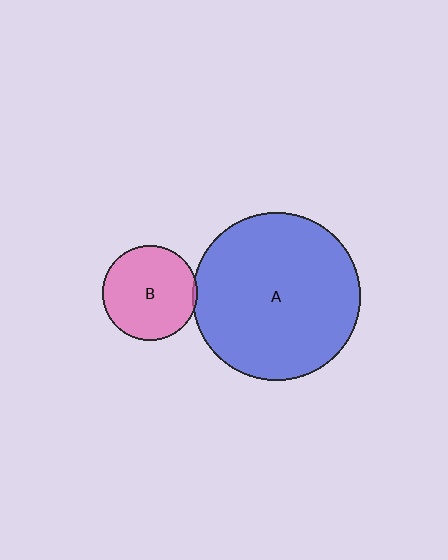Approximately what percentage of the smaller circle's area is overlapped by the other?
Approximately 5%.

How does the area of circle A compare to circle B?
Approximately 3.1 times.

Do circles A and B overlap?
Yes.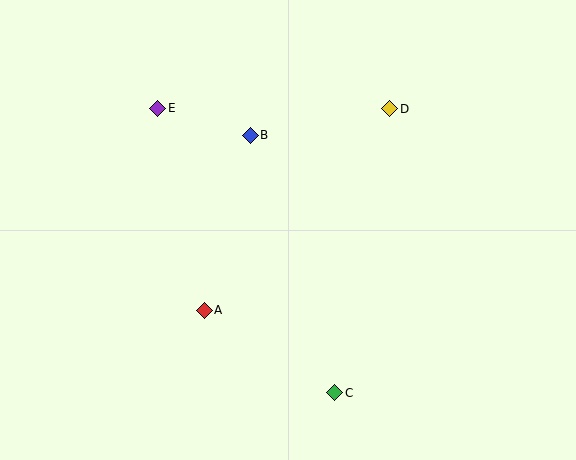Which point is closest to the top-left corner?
Point E is closest to the top-left corner.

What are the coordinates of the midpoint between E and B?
The midpoint between E and B is at (204, 122).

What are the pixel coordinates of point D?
Point D is at (390, 109).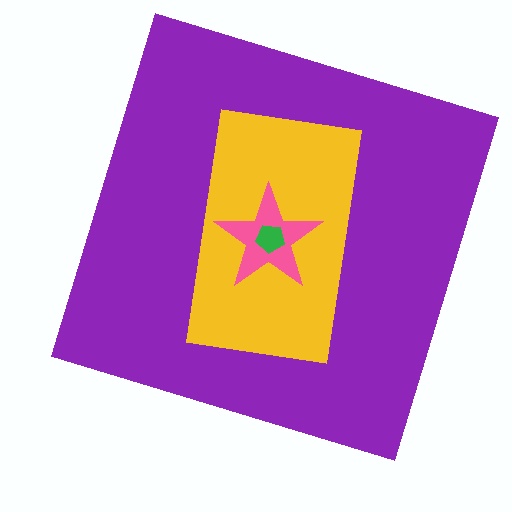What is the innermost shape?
The green pentagon.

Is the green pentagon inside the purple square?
Yes.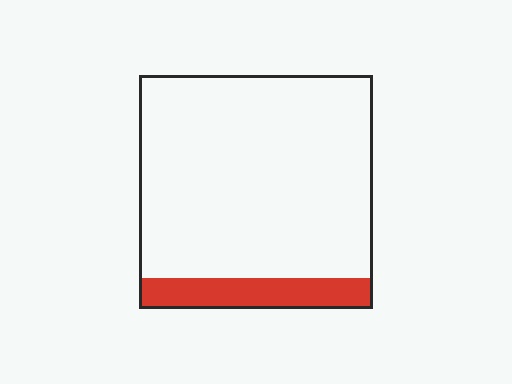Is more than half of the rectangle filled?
No.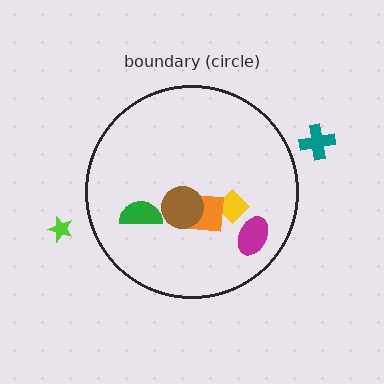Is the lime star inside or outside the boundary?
Outside.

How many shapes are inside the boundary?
5 inside, 2 outside.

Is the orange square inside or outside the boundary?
Inside.